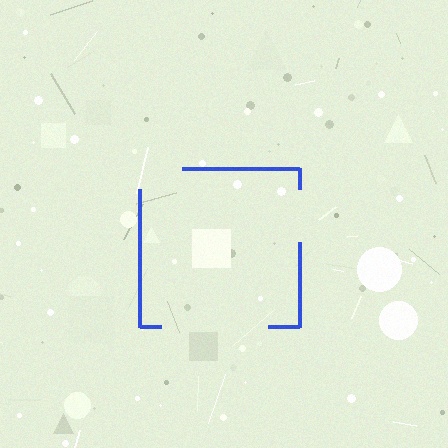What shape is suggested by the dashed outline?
The dashed outline suggests a square.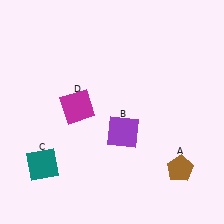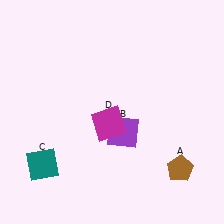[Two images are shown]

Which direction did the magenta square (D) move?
The magenta square (D) moved right.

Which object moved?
The magenta square (D) moved right.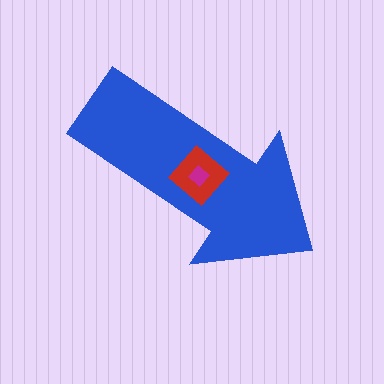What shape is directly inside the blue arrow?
The red diamond.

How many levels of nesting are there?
3.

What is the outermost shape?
The blue arrow.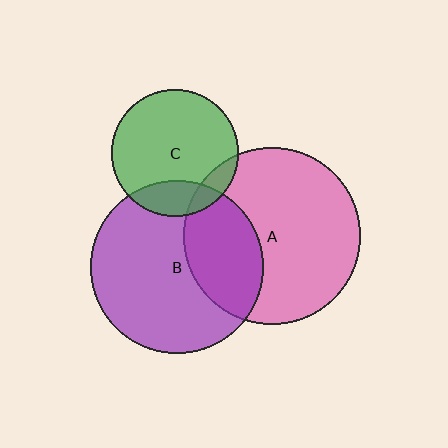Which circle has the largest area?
Circle A (pink).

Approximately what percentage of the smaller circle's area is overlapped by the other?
Approximately 10%.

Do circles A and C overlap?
Yes.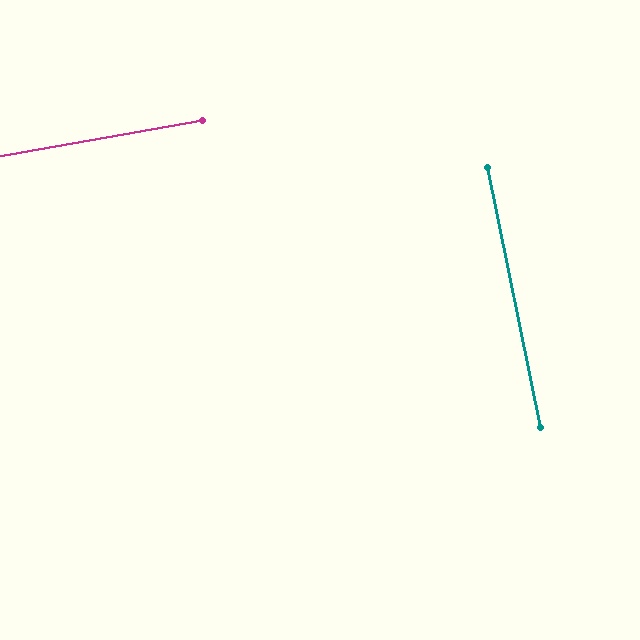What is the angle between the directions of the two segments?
Approximately 89 degrees.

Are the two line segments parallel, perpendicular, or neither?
Perpendicular — they meet at approximately 89°.